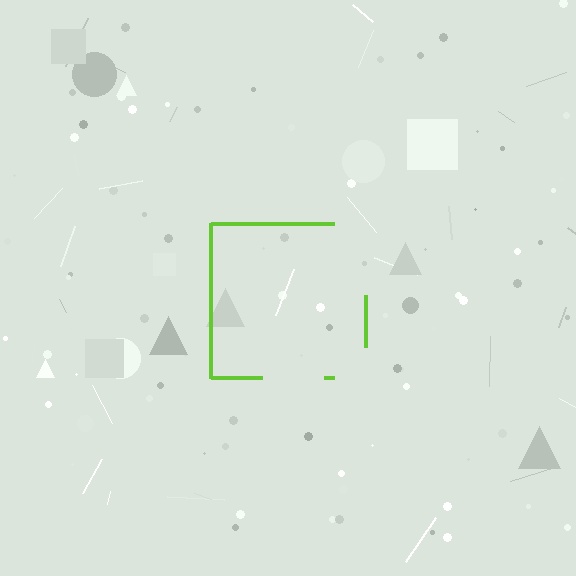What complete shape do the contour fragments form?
The contour fragments form a square.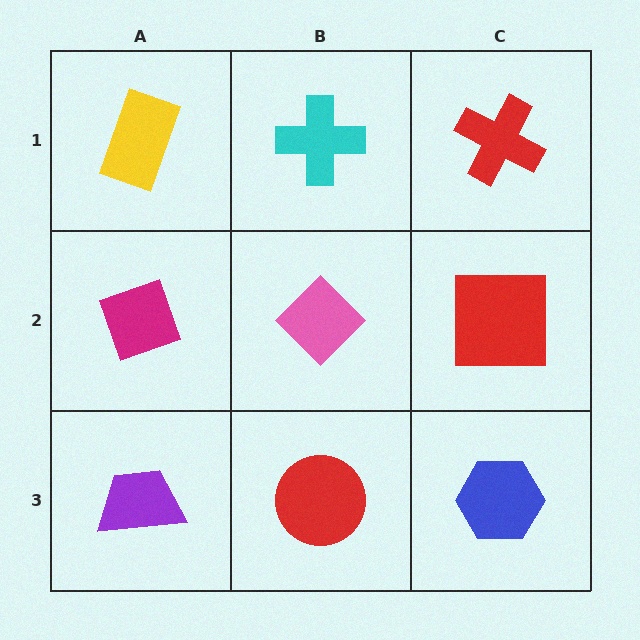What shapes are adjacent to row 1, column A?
A magenta diamond (row 2, column A), a cyan cross (row 1, column B).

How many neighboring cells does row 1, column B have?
3.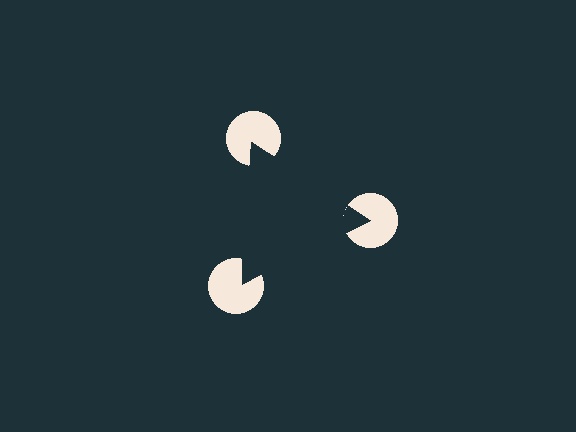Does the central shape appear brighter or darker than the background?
It typically appears slightly darker than the background, even though no actual brightness change is drawn.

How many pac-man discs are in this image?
There are 3 — one at each vertex of the illusory triangle.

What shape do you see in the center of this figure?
An illusory triangle — its edges are inferred from the aligned wedge cuts in the pac-man discs, not physically drawn.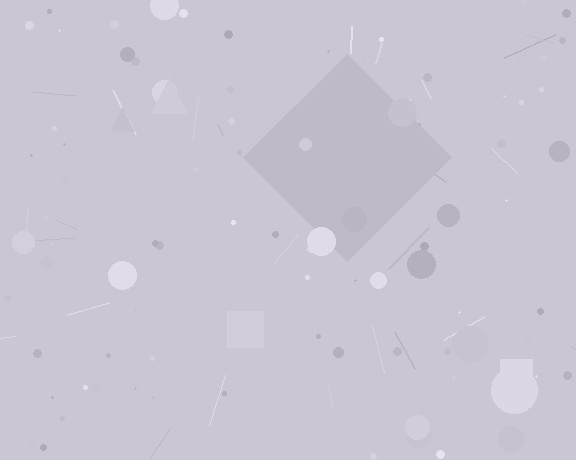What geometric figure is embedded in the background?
A diamond is embedded in the background.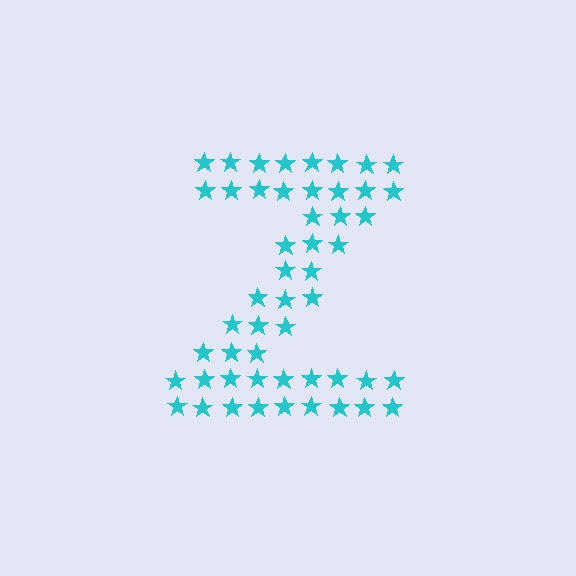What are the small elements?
The small elements are stars.